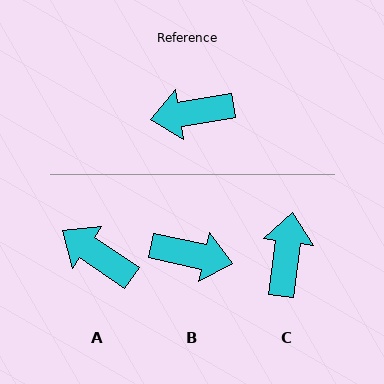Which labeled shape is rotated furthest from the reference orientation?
B, about 158 degrees away.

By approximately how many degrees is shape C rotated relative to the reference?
Approximately 108 degrees clockwise.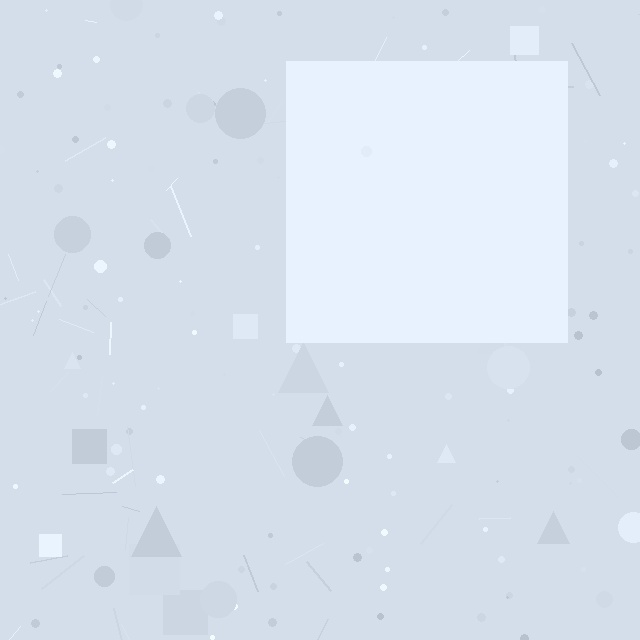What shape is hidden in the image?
A square is hidden in the image.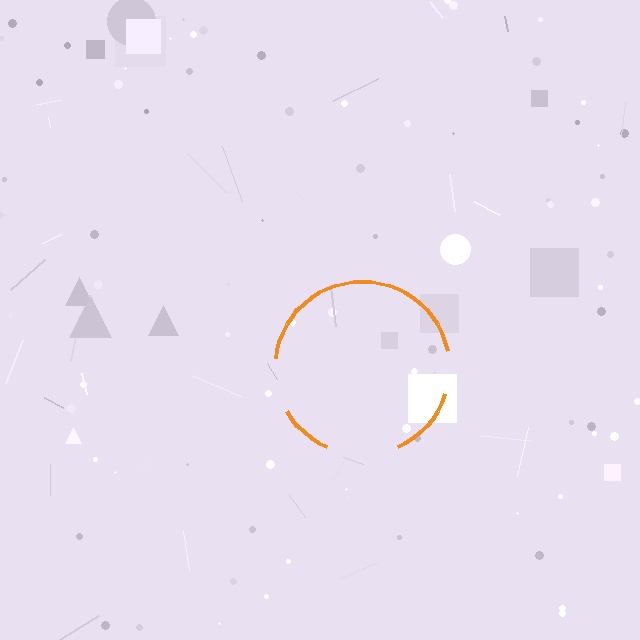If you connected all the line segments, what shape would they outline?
They would outline a circle.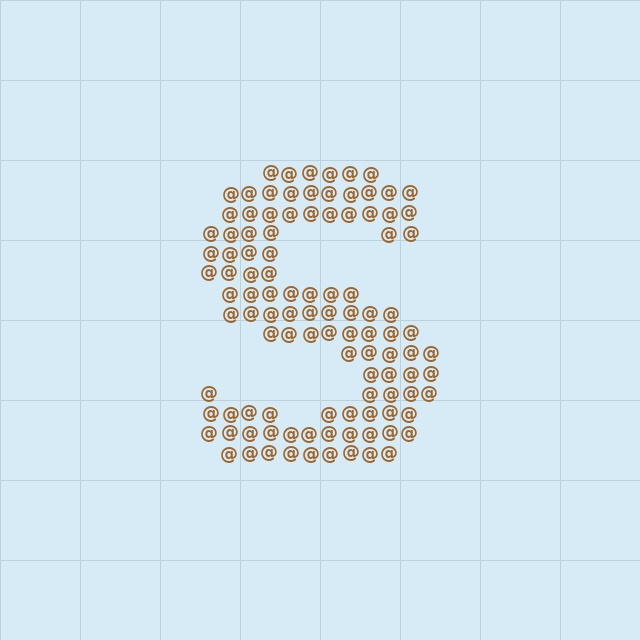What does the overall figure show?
The overall figure shows the letter S.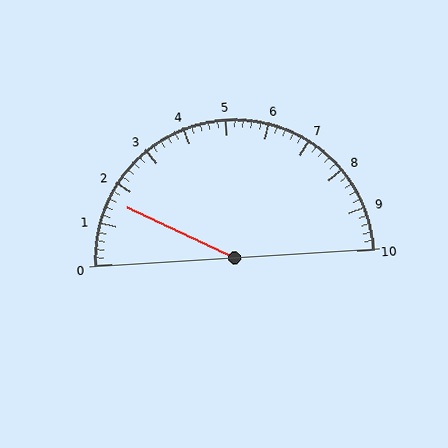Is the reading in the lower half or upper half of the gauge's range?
The reading is in the lower half of the range (0 to 10).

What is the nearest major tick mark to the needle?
The nearest major tick mark is 2.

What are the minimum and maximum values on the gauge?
The gauge ranges from 0 to 10.